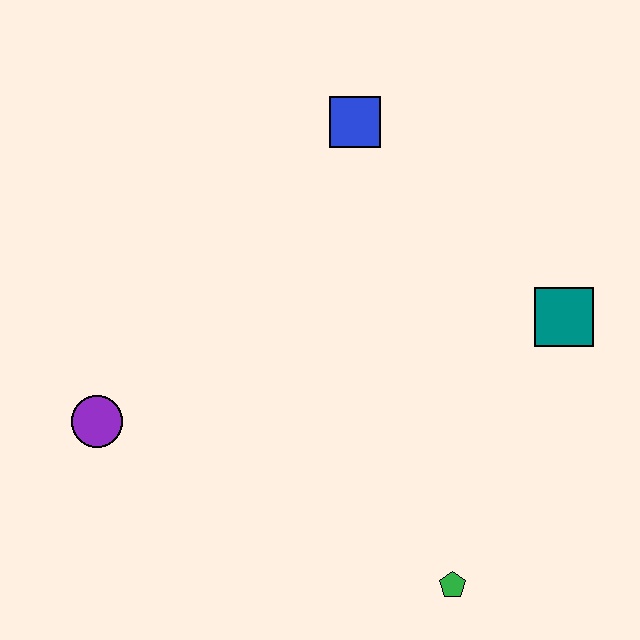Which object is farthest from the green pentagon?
The blue square is farthest from the green pentagon.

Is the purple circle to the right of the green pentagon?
No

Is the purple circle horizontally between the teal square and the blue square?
No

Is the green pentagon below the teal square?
Yes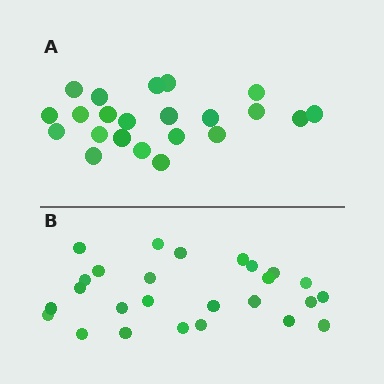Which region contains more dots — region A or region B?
Region B (the bottom region) has more dots.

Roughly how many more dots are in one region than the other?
Region B has about 4 more dots than region A.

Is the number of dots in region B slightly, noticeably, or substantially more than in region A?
Region B has only slightly more — the two regions are fairly close. The ratio is roughly 1.2 to 1.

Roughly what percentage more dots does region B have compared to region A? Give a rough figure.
About 20% more.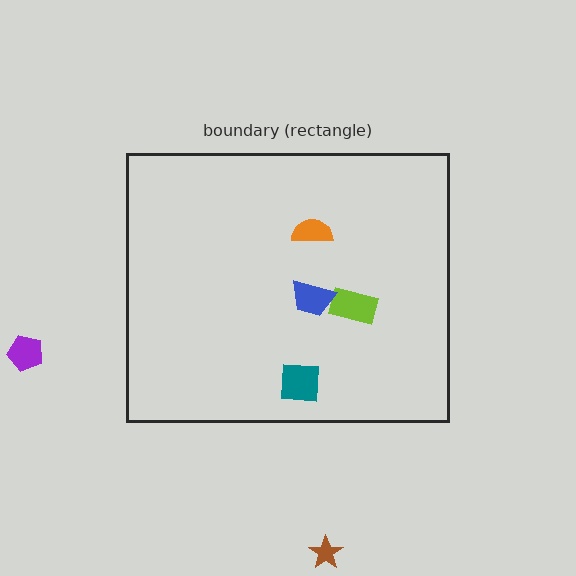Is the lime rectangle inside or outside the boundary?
Inside.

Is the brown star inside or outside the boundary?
Outside.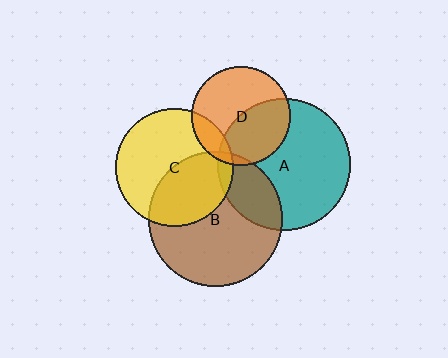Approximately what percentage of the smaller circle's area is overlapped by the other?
Approximately 5%.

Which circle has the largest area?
Circle B (brown).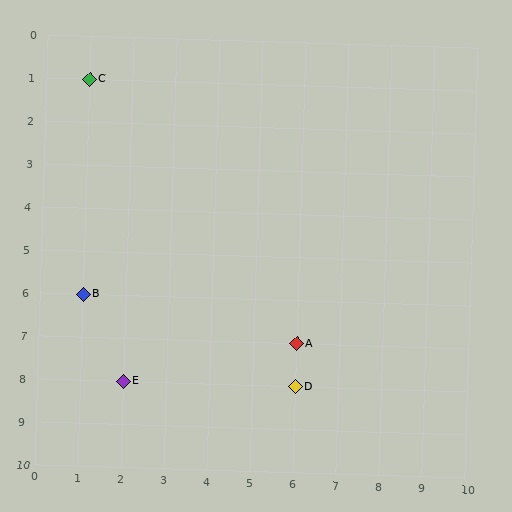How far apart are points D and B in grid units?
Points D and B are 5 columns and 2 rows apart (about 5.4 grid units diagonally).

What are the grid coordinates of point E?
Point E is at grid coordinates (2, 8).